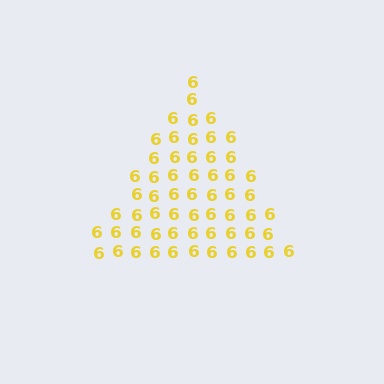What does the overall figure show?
The overall figure shows a triangle.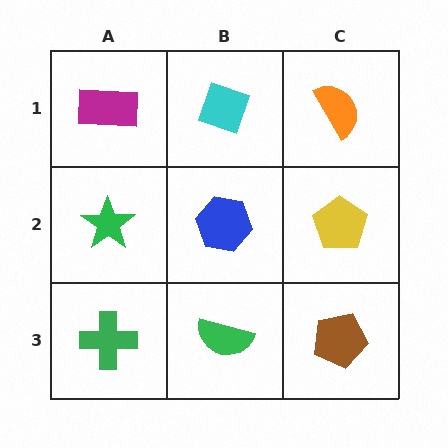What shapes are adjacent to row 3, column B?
A blue hexagon (row 2, column B), a green cross (row 3, column A), a brown pentagon (row 3, column C).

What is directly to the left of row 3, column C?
A green semicircle.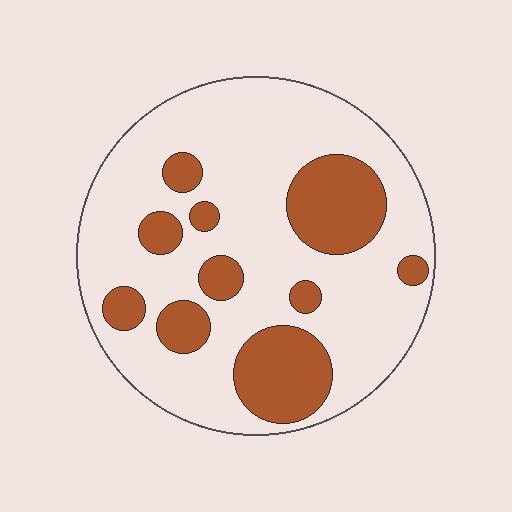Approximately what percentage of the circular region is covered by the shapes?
Approximately 25%.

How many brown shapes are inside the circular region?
10.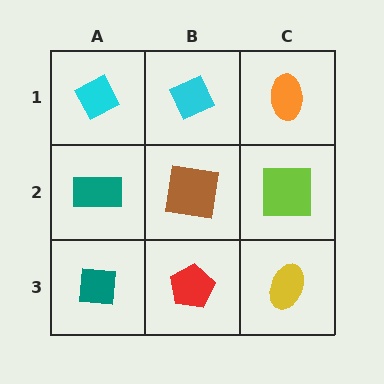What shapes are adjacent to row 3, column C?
A lime square (row 2, column C), a red pentagon (row 3, column B).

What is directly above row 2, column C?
An orange ellipse.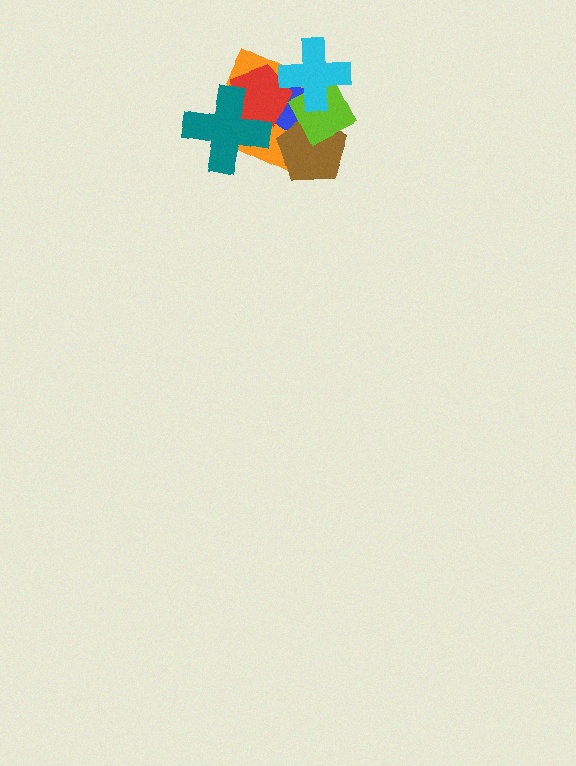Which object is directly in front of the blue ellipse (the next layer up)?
The brown pentagon is directly in front of the blue ellipse.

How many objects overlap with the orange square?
6 objects overlap with the orange square.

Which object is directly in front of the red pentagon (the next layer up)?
The cyan cross is directly in front of the red pentagon.